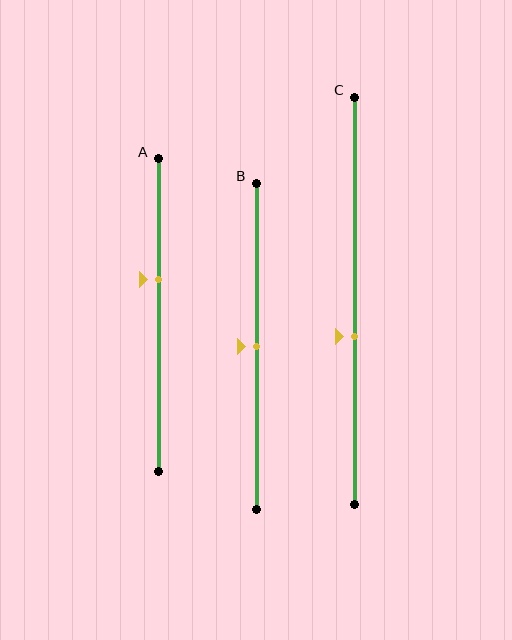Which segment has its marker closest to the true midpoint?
Segment B has its marker closest to the true midpoint.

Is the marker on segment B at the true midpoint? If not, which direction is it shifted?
Yes, the marker on segment B is at the true midpoint.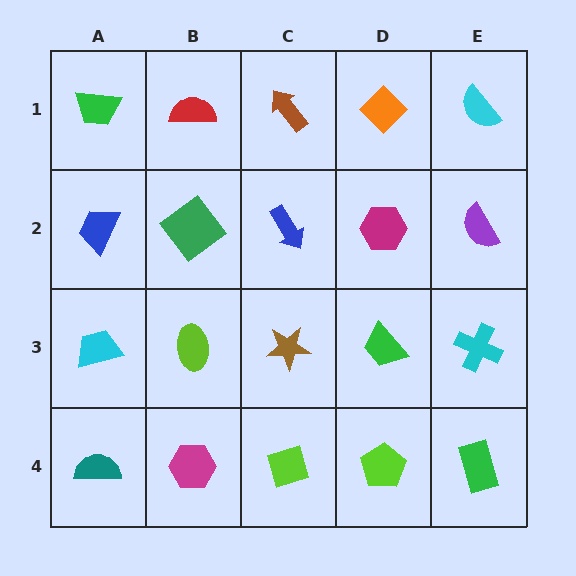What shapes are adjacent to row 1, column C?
A blue arrow (row 2, column C), a red semicircle (row 1, column B), an orange diamond (row 1, column D).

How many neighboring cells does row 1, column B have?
3.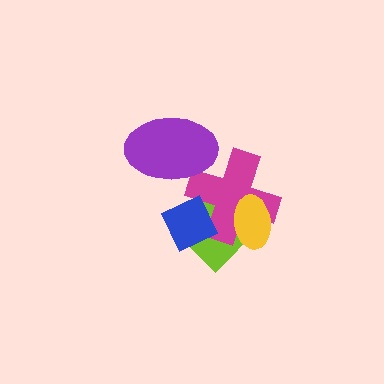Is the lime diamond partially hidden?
Yes, it is partially covered by another shape.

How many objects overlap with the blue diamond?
2 objects overlap with the blue diamond.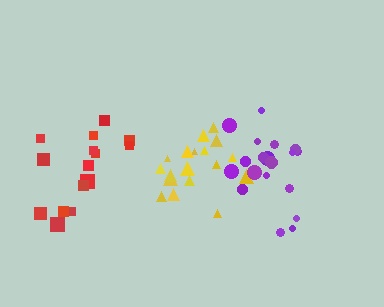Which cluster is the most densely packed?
Yellow.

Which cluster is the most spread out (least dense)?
Red.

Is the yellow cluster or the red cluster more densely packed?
Yellow.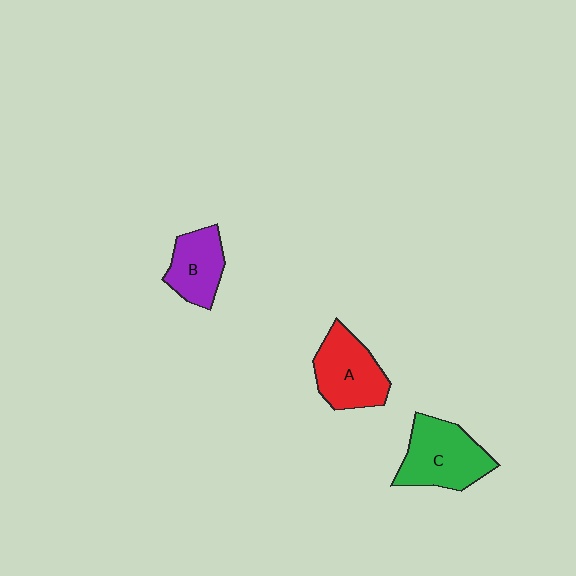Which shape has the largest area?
Shape C (green).